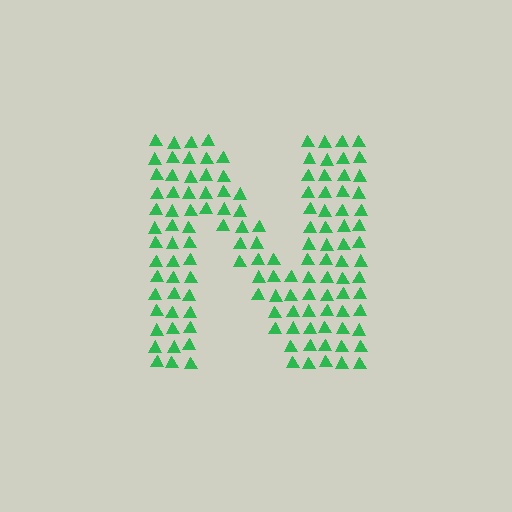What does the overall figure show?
The overall figure shows the letter N.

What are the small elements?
The small elements are triangles.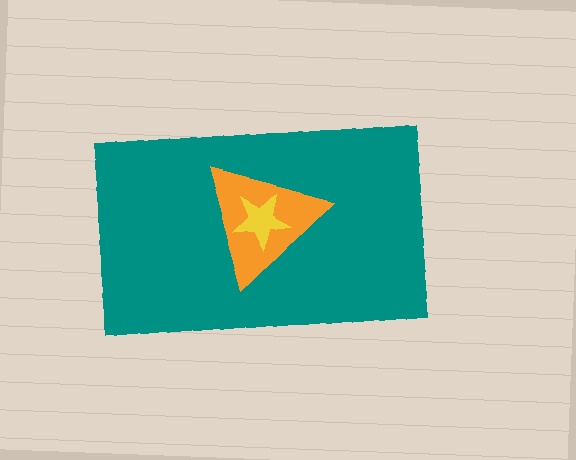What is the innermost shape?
The yellow star.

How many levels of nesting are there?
3.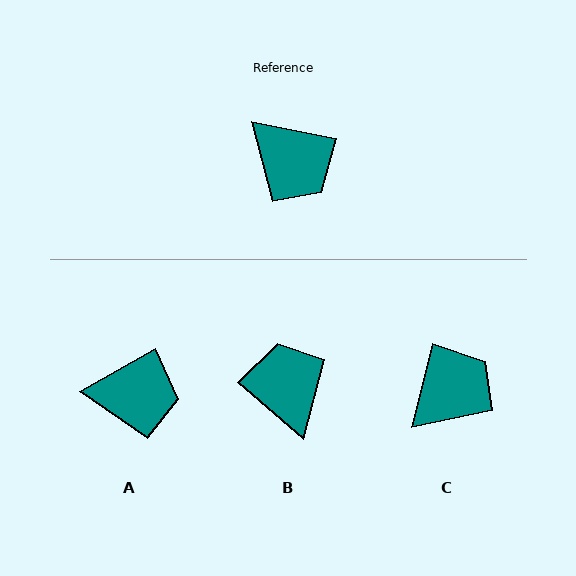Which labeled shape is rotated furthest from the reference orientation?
B, about 151 degrees away.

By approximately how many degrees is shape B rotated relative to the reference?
Approximately 151 degrees counter-clockwise.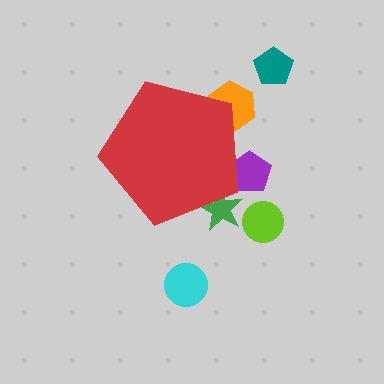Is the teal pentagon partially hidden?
No, the teal pentagon is fully visible.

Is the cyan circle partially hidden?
No, the cyan circle is fully visible.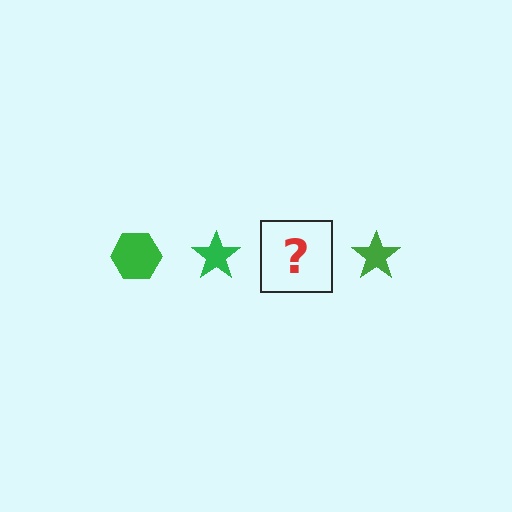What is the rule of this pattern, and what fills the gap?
The rule is that the pattern cycles through hexagon, star shapes in green. The gap should be filled with a green hexagon.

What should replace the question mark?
The question mark should be replaced with a green hexagon.